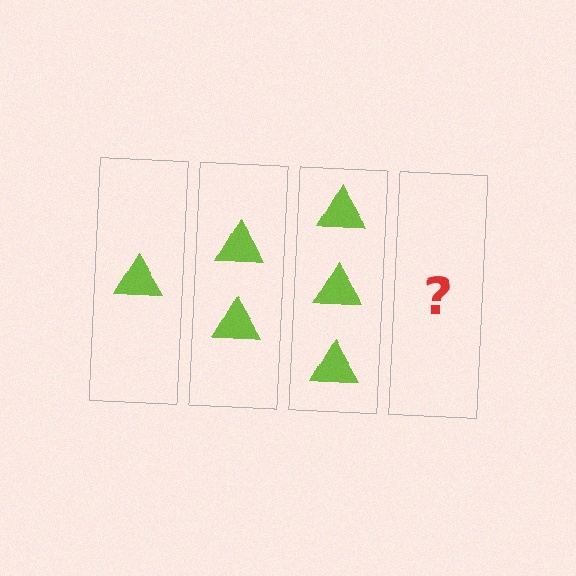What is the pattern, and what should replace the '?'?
The pattern is that each step adds one more triangle. The '?' should be 4 triangles.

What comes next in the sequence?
The next element should be 4 triangles.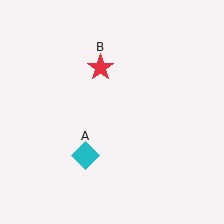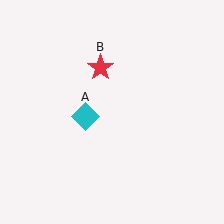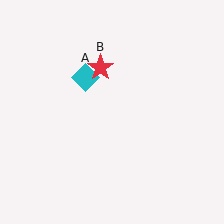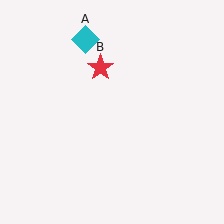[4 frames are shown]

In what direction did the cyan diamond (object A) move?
The cyan diamond (object A) moved up.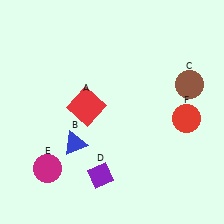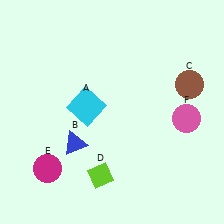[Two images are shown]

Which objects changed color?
A changed from red to cyan. D changed from purple to lime. F changed from red to pink.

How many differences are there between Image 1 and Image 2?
There are 3 differences between the two images.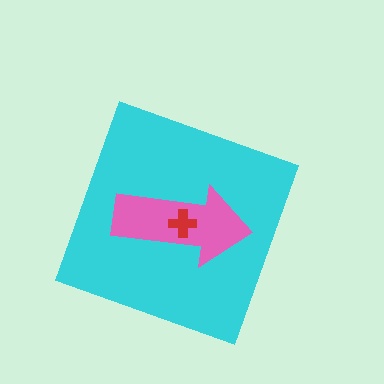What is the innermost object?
The red cross.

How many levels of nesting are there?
3.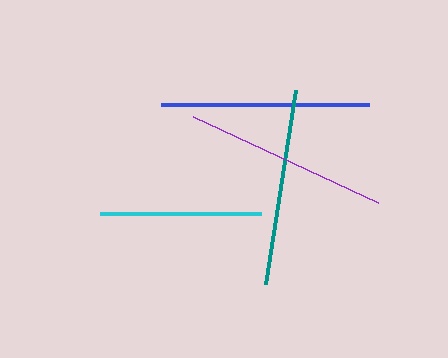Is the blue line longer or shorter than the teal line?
The blue line is longer than the teal line.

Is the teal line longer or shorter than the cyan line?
The teal line is longer than the cyan line.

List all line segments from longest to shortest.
From longest to shortest: blue, purple, teal, cyan.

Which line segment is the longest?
The blue line is the longest at approximately 208 pixels.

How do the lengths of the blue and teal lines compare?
The blue and teal lines are approximately the same length.